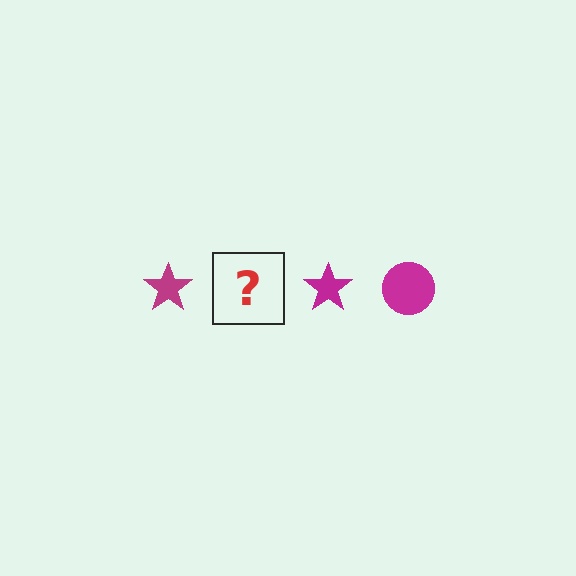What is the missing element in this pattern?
The missing element is a magenta circle.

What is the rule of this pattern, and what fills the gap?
The rule is that the pattern cycles through star, circle shapes in magenta. The gap should be filled with a magenta circle.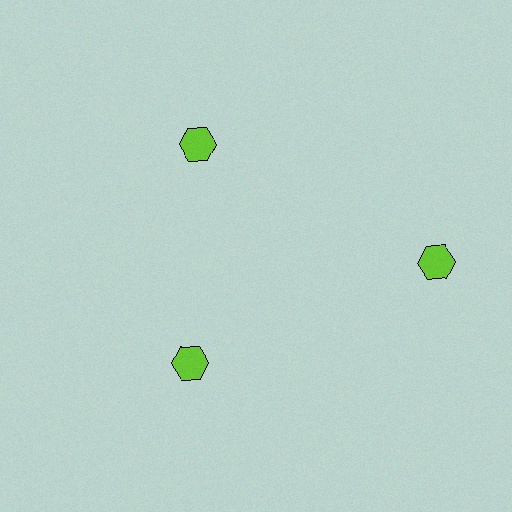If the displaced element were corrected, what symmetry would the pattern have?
It would have 3-fold rotational symmetry — the pattern would map onto itself every 120 degrees.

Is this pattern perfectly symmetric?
No. The 3 lime hexagons are arranged in a ring, but one element near the 3 o'clock position is pushed outward from the center, breaking the 3-fold rotational symmetry.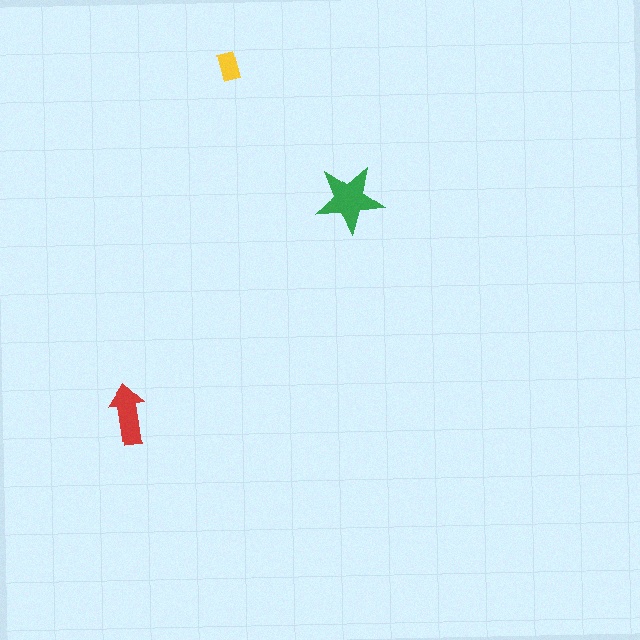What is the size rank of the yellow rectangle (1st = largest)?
3rd.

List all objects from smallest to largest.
The yellow rectangle, the red arrow, the green star.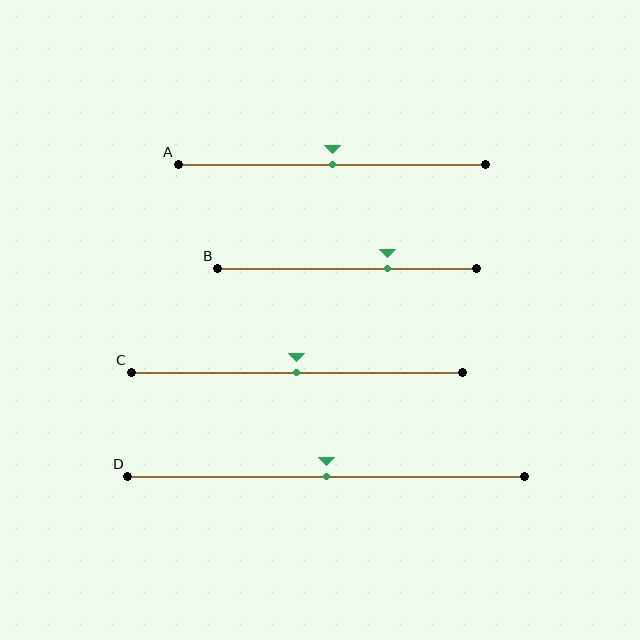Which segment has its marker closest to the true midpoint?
Segment A has its marker closest to the true midpoint.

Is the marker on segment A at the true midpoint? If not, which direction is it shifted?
Yes, the marker on segment A is at the true midpoint.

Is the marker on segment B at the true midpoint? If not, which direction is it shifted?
No, the marker on segment B is shifted to the right by about 15% of the segment length.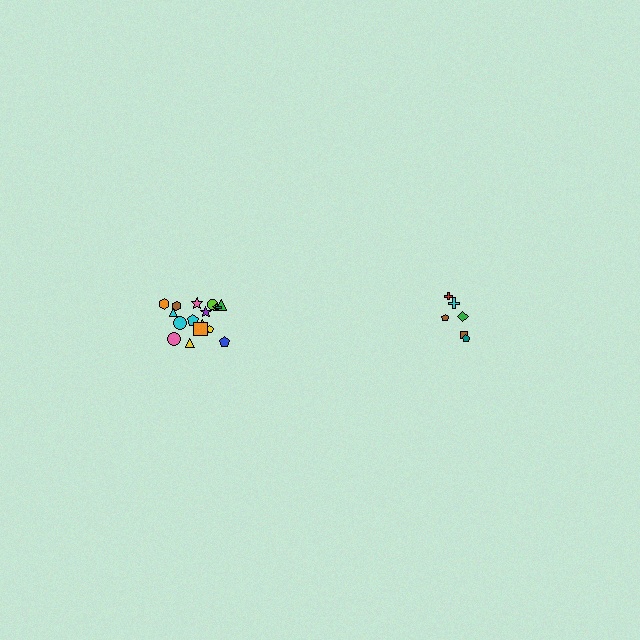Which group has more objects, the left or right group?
The left group.